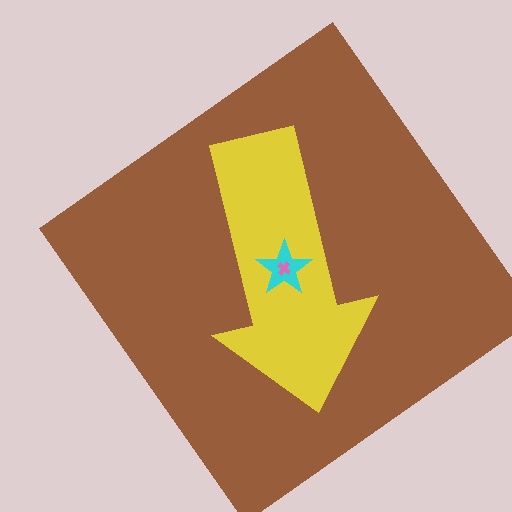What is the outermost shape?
The brown diamond.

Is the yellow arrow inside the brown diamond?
Yes.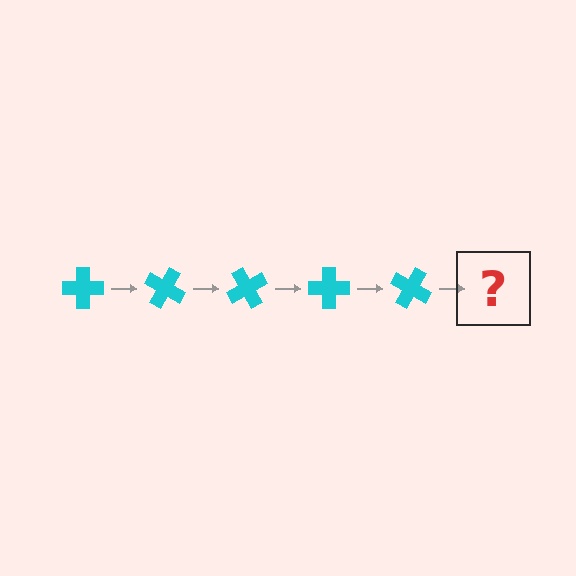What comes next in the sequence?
The next element should be a cyan cross rotated 150 degrees.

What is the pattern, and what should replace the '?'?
The pattern is that the cross rotates 30 degrees each step. The '?' should be a cyan cross rotated 150 degrees.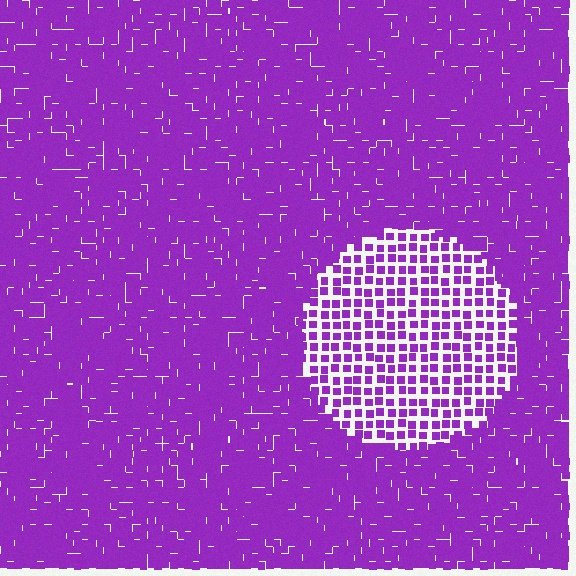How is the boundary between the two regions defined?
The boundary is defined by a change in element density (approximately 2.2x ratio). All elements are the same color, size, and shape.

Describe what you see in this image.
The image contains small purple elements arranged at two different densities. A circle-shaped region is visible where the elements are less densely packed than the surrounding area.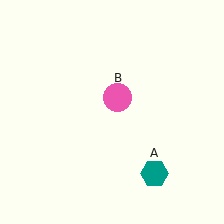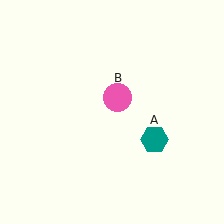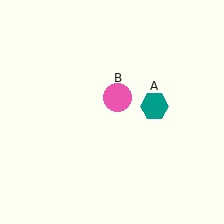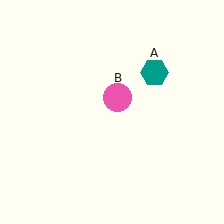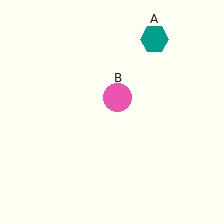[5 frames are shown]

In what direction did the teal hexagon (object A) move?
The teal hexagon (object A) moved up.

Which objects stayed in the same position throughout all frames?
Pink circle (object B) remained stationary.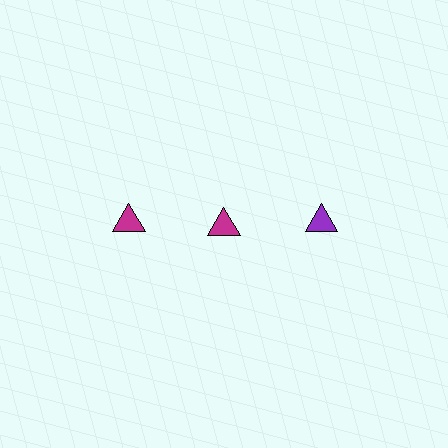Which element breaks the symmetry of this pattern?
The purple triangle in the top row, center column breaks the symmetry. All other shapes are magenta triangles.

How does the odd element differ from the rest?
It has a different color: purple instead of magenta.